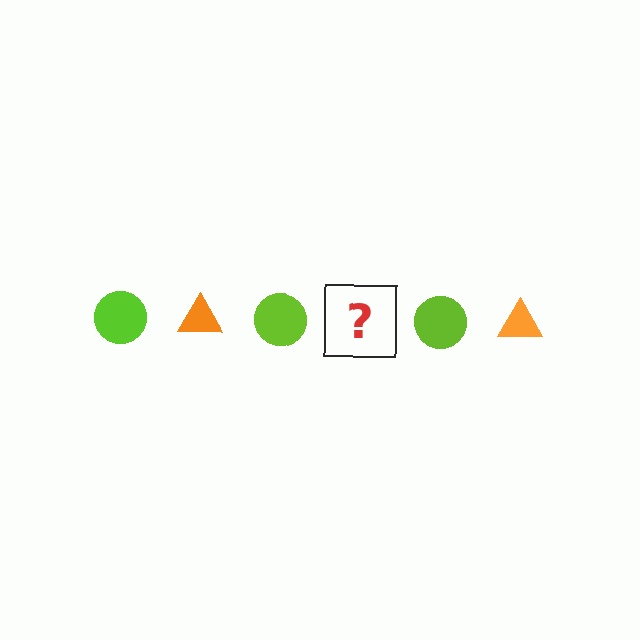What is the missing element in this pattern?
The missing element is an orange triangle.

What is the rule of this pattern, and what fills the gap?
The rule is that the pattern alternates between lime circle and orange triangle. The gap should be filled with an orange triangle.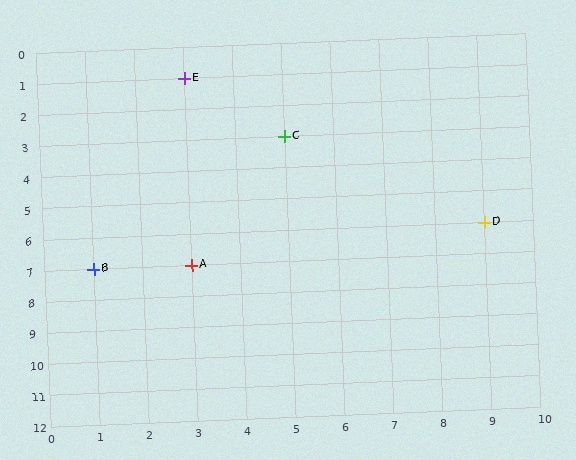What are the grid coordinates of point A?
Point A is at grid coordinates (3, 7).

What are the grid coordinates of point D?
Point D is at grid coordinates (9, 6).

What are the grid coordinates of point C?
Point C is at grid coordinates (5, 3).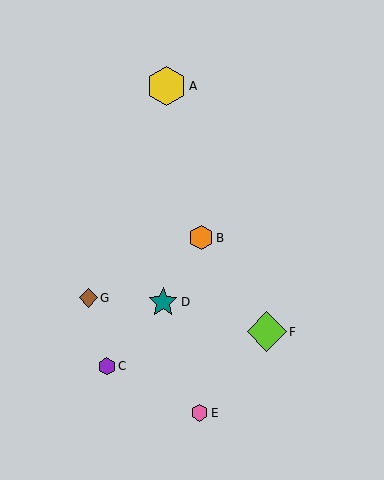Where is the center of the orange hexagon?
The center of the orange hexagon is at (201, 238).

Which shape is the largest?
The lime diamond (labeled F) is the largest.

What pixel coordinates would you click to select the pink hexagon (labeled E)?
Click at (199, 413) to select the pink hexagon E.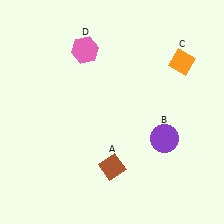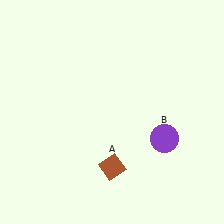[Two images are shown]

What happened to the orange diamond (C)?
The orange diamond (C) was removed in Image 2. It was in the top-right area of Image 1.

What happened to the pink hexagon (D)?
The pink hexagon (D) was removed in Image 2. It was in the top-left area of Image 1.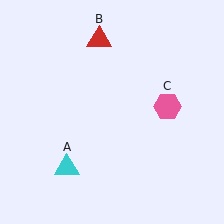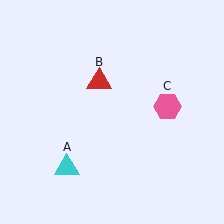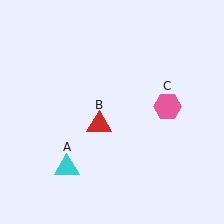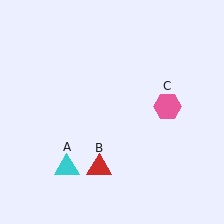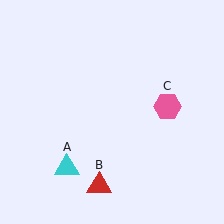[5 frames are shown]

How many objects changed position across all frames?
1 object changed position: red triangle (object B).